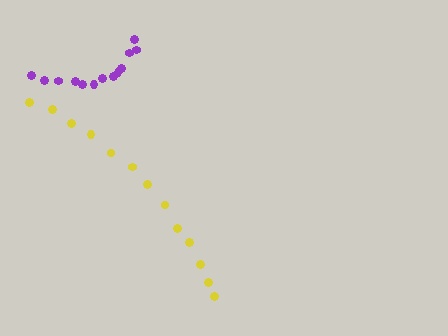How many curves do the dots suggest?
There are 2 distinct paths.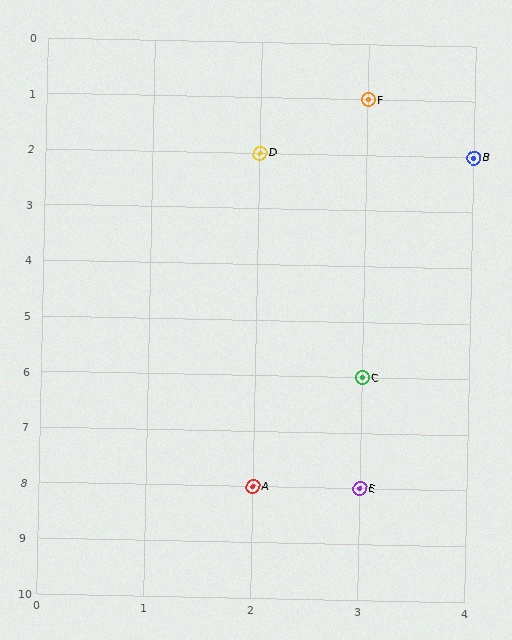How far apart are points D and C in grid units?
Points D and C are 1 column and 4 rows apart (about 4.1 grid units diagonally).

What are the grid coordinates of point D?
Point D is at grid coordinates (2, 2).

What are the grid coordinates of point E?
Point E is at grid coordinates (3, 8).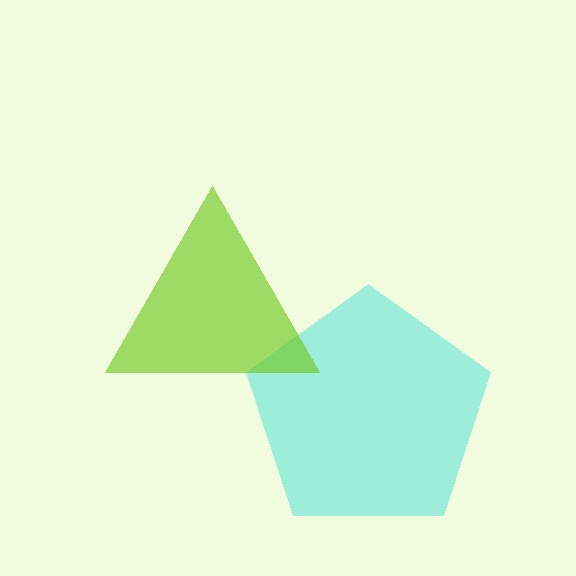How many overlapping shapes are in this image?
There are 2 overlapping shapes in the image.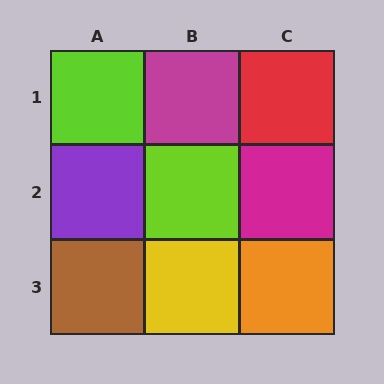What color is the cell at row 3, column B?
Yellow.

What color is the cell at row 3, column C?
Orange.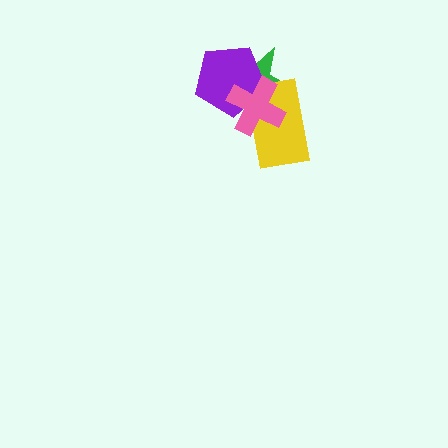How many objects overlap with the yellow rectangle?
3 objects overlap with the yellow rectangle.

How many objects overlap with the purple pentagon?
3 objects overlap with the purple pentagon.